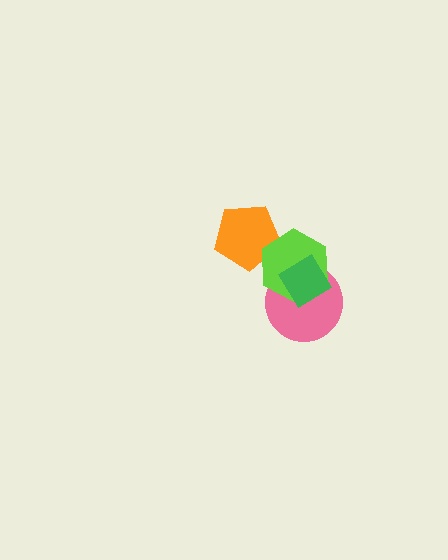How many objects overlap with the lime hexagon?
3 objects overlap with the lime hexagon.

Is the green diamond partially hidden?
No, no other shape covers it.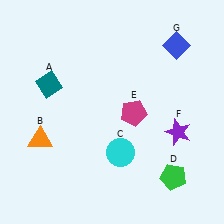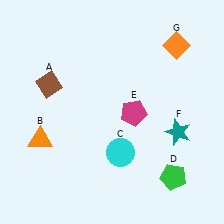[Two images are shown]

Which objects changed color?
A changed from teal to brown. F changed from purple to teal. G changed from blue to orange.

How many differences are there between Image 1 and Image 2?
There are 3 differences between the two images.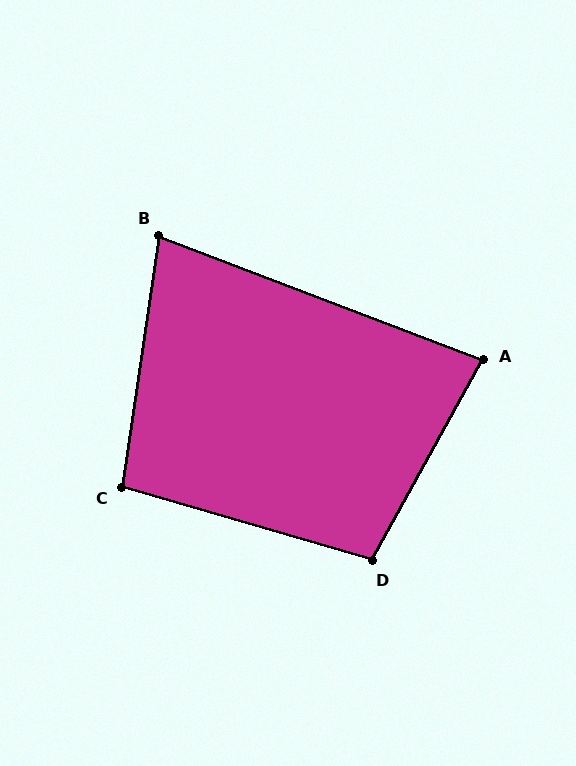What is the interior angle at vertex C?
Approximately 98 degrees (obtuse).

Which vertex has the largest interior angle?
D, at approximately 103 degrees.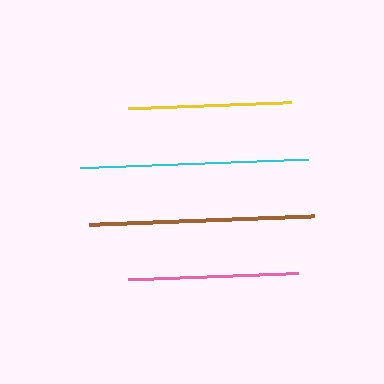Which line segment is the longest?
The cyan line is the longest at approximately 228 pixels.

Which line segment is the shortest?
The yellow line is the shortest at approximately 163 pixels.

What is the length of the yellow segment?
The yellow segment is approximately 163 pixels long.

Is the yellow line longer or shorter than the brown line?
The brown line is longer than the yellow line.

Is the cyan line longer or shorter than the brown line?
The cyan line is longer than the brown line.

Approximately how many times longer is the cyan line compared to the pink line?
The cyan line is approximately 1.3 times the length of the pink line.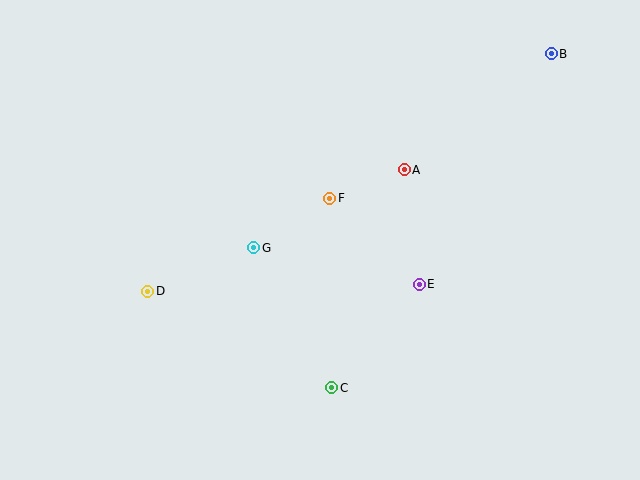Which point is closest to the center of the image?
Point F at (330, 198) is closest to the center.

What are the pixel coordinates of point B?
Point B is at (551, 54).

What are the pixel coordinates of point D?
Point D is at (148, 291).